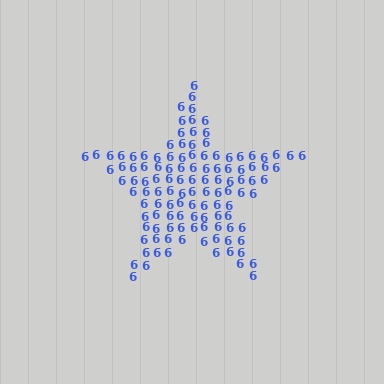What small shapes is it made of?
It is made of small digit 6's.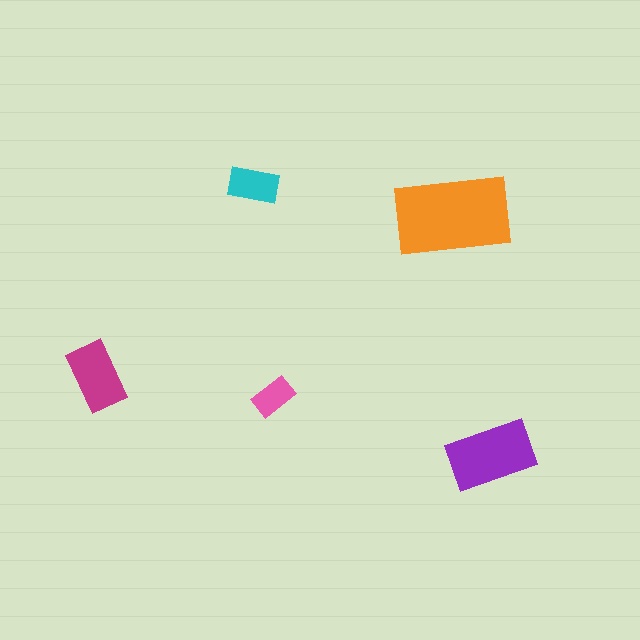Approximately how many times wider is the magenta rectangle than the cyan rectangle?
About 1.5 times wider.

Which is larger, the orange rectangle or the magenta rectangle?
The orange one.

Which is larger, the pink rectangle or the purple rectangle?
The purple one.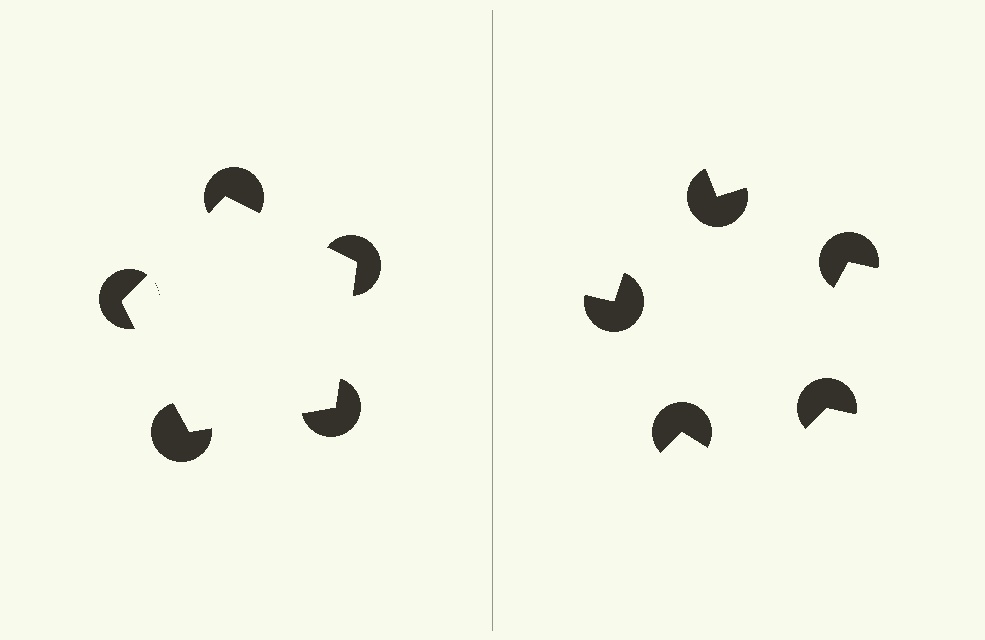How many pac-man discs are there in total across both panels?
10 — 5 on each side.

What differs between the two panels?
The pac-man discs are positioned identically on both sides; only the wedge orientations differ. On the left they align to a pentagon; on the right they are misaligned.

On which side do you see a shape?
An illusory pentagon appears on the left side. On the right side the wedge cuts are rotated, so no coherent shape forms.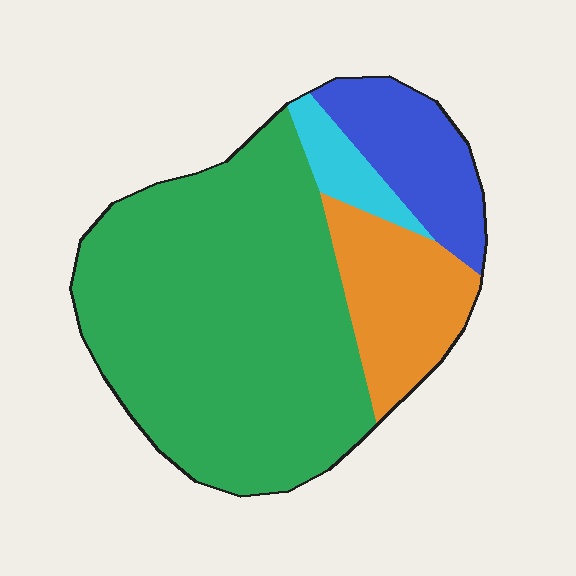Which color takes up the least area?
Cyan, at roughly 5%.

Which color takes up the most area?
Green, at roughly 65%.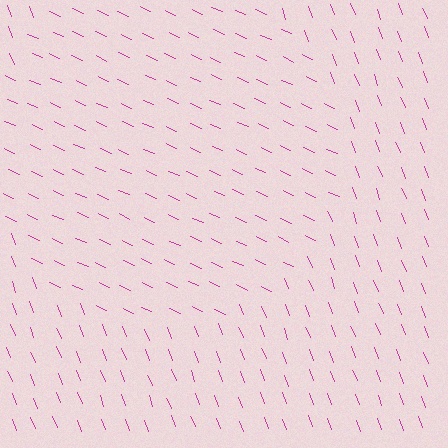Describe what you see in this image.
The image is filled with small magenta line segments. A circle region in the image has lines oriented differently from the surrounding lines, creating a visible texture boundary.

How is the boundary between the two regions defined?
The boundary is defined purely by a change in line orientation (approximately 45 degrees difference). All lines are the same color and thickness.